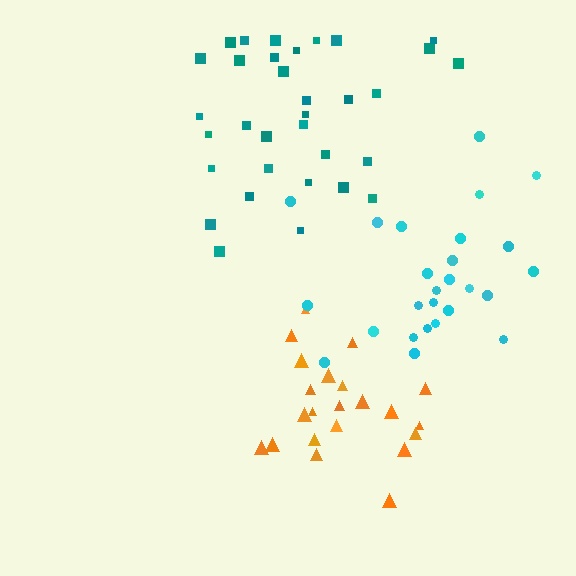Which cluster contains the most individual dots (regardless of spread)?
Teal (34).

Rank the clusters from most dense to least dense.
orange, cyan, teal.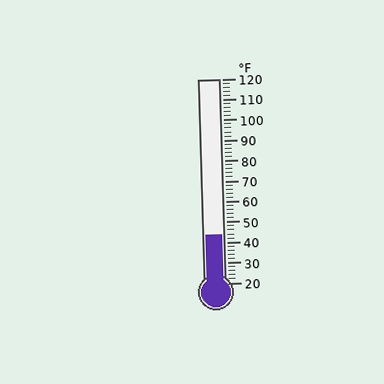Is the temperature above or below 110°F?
The temperature is below 110°F.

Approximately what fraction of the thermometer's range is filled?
The thermometer is filled to approximately 25% of its range.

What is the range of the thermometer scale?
The thermometer scale ranges from 20°F to 120°F.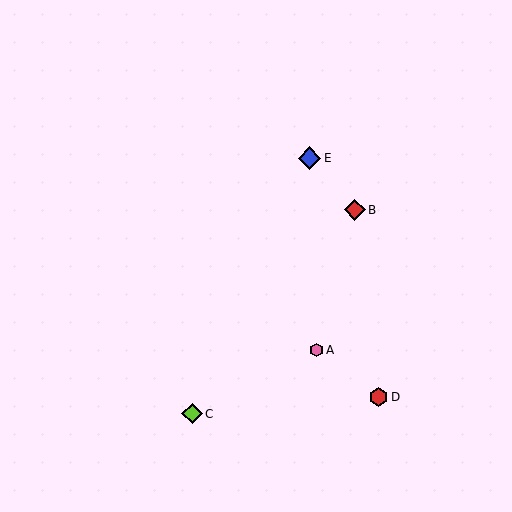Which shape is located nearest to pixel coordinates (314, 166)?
The blue diamond (labeled E) at (309, 158) is nearest to that location.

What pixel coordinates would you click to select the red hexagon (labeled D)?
Click at (378, 397) to select the red hexagon D.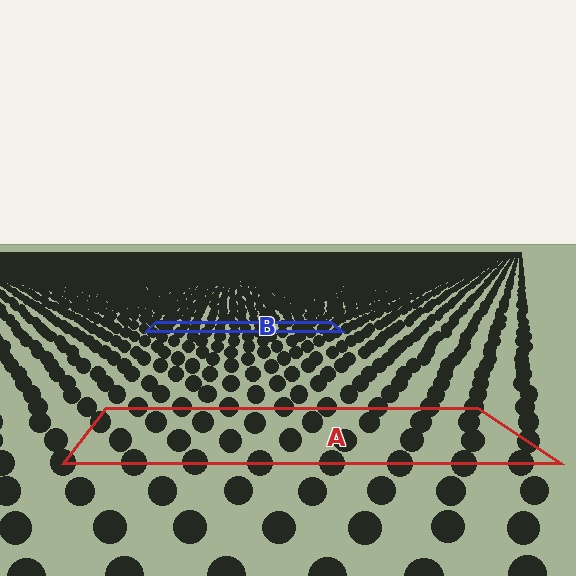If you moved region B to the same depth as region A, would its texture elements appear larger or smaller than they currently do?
They would appear larger. At a closer depth, the same texture elements are projected at a bigger on-screen size.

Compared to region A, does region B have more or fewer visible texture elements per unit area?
Region B has more texture elements per unit area — they are packed more densely because it is farther away.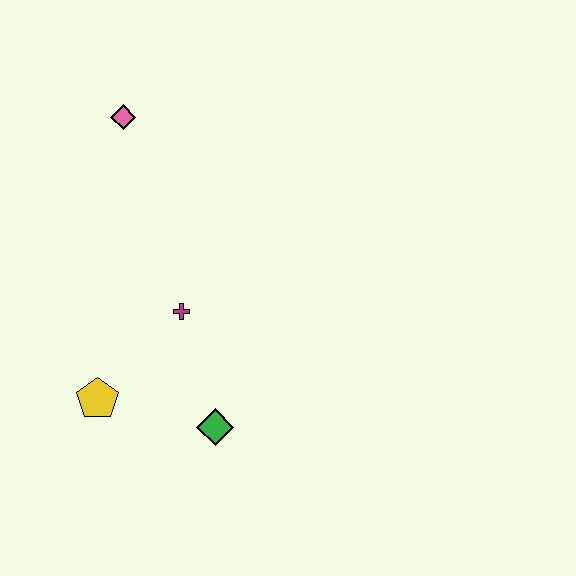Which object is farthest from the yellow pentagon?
The pink diamond is farthest from the yellow pentagon.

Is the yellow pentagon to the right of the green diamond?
No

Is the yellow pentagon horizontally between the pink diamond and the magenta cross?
No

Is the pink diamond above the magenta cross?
Yes